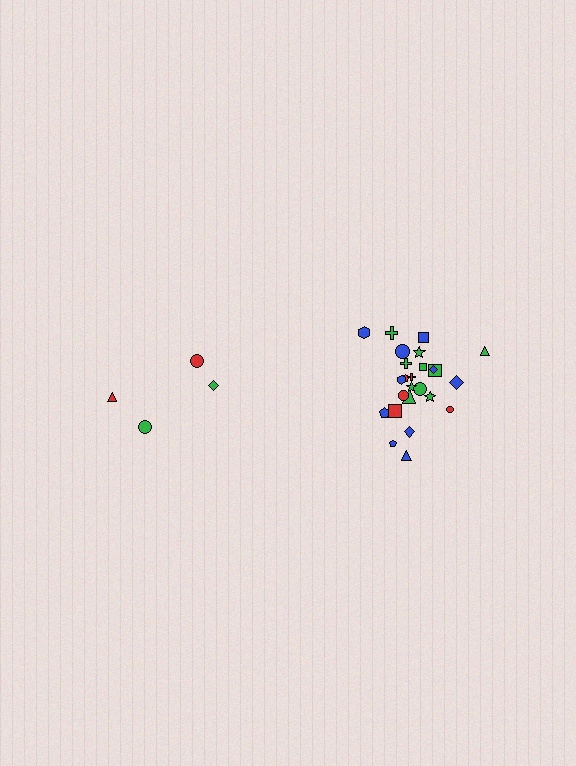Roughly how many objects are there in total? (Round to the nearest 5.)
Roughly 30 objects in total.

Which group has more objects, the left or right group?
The right group.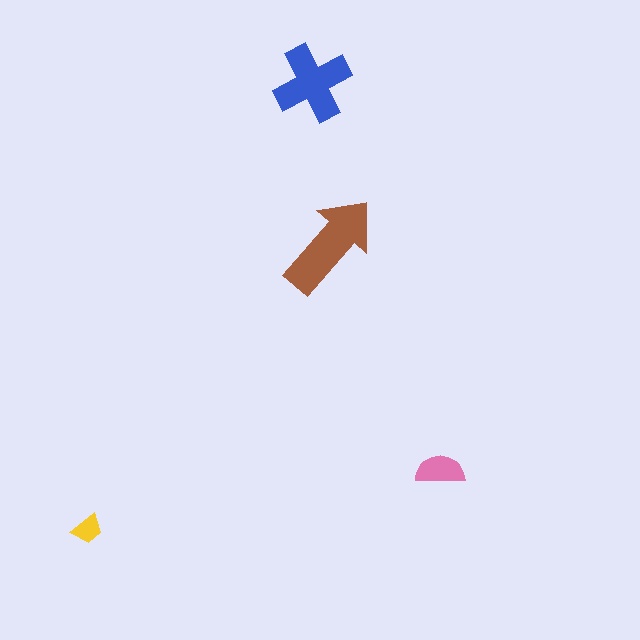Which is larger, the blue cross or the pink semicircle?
The blue cross.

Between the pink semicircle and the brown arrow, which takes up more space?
The brown arrow.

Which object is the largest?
The brown arrow.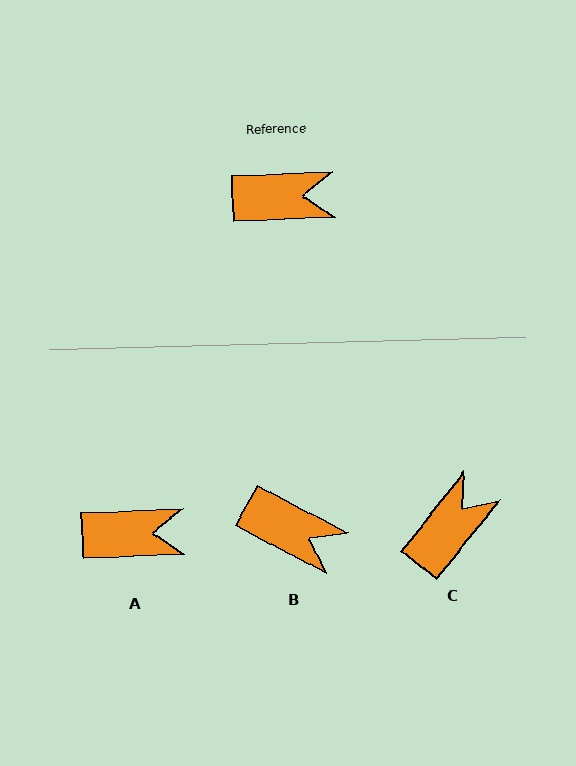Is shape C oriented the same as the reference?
No, it is off by about 49 degrees.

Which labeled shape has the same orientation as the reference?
A.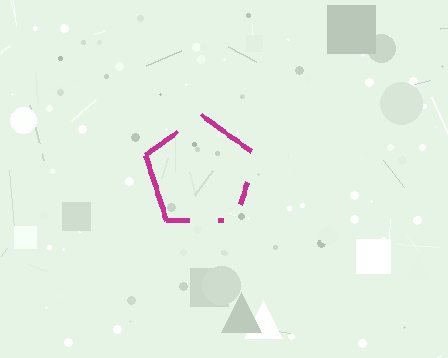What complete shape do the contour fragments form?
The contour fragments form a pentagon.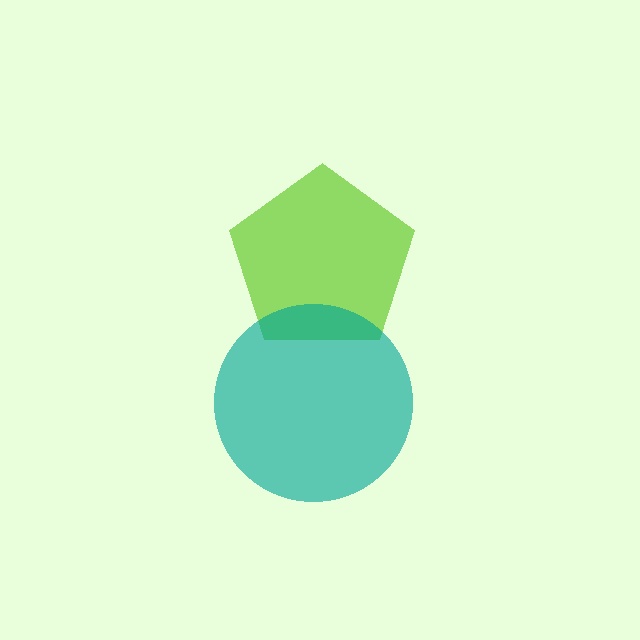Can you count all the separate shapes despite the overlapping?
Yes, there are 2 separate shapes.